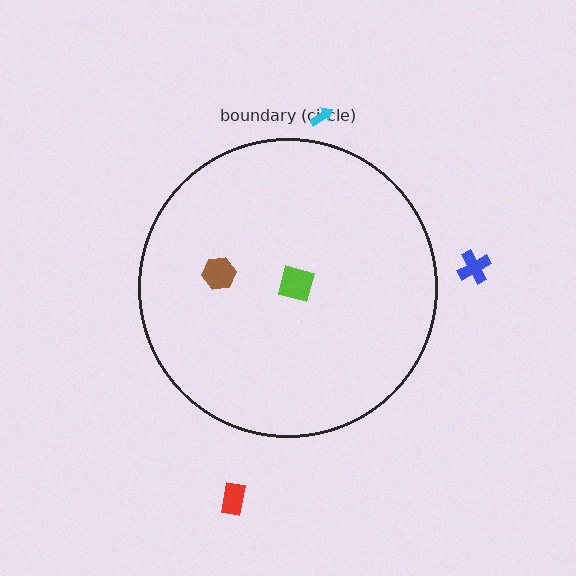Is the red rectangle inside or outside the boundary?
Outside.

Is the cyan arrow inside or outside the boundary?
Outside.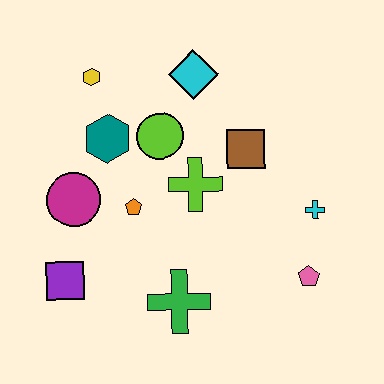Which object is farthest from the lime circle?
The pink pentagon is farthest from the lime circle.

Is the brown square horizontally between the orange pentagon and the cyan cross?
Yes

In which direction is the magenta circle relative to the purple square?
The magenta circle is above the purple square.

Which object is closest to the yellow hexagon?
The teal hexagon is closest to the yellow hexagon.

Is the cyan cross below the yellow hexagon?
Yes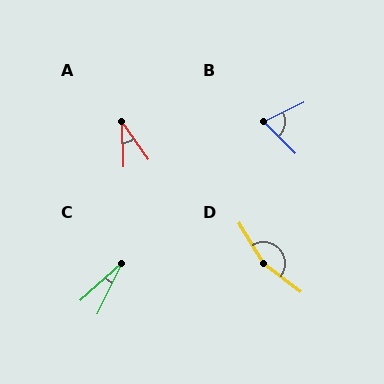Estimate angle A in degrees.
Approximately 34 degrees.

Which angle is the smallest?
C, at approximately 22 degrees.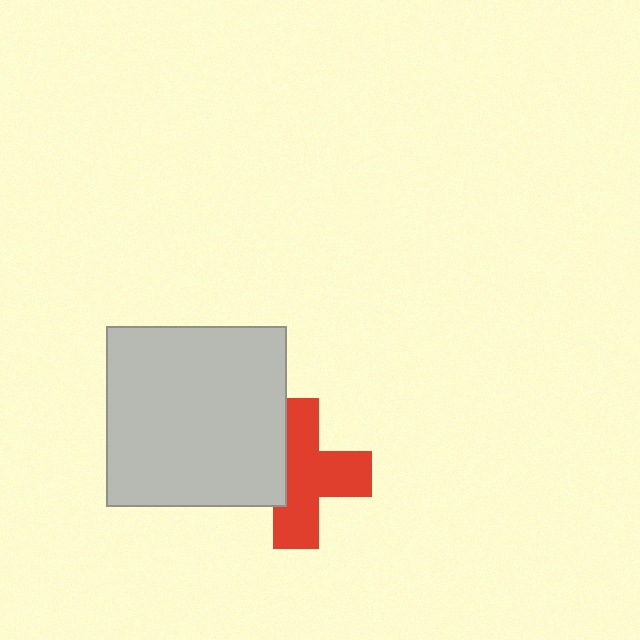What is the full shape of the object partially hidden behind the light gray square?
The partially hidden object is a red cross.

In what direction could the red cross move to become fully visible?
The red cross could move right. That would shift it out from behind the light gray square entirely.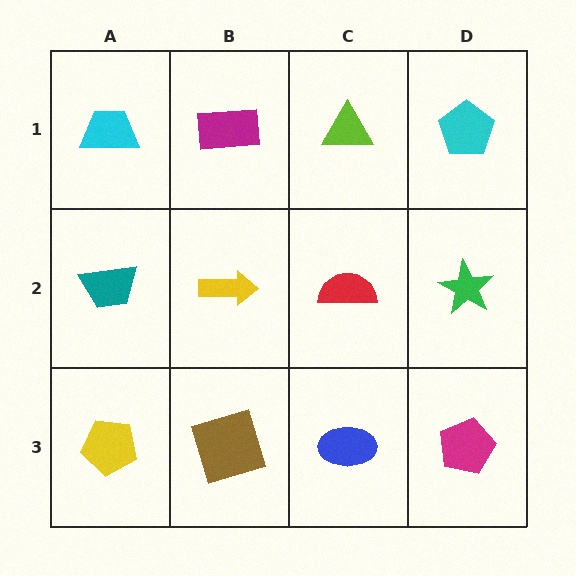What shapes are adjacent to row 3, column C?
A red semicircle (row 2, column C), a brown square (row 3, column B), a magenta pentagon (row 3, column D).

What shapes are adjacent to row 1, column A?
A teal trapezoid (row 2, column A), a magenta rectangle (row 1, column B).